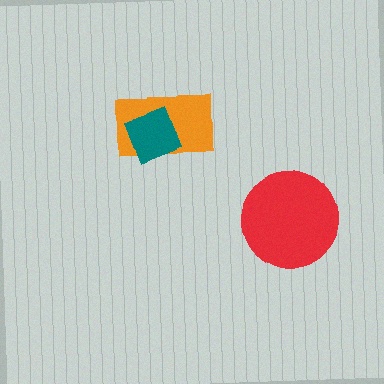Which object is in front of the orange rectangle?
The teal diamond is in front of the orange rectangle.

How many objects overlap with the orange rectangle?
1 object overlaps with the orange rectangle.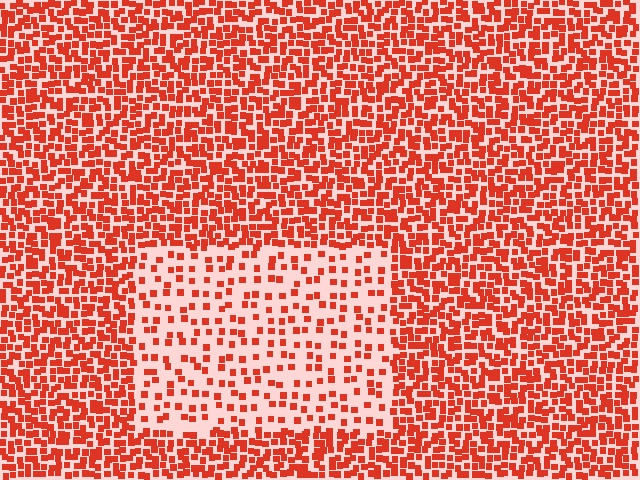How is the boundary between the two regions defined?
The boundary is defined by a change in element density (approximately 2.5x ratio). All elements are the same color, size, and shape.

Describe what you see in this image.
The image contains small red elements arranged at two different densities. A rectangle-shaped region is visible where the elements are less densely packed than the surrounding area.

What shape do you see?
I see a rectangle.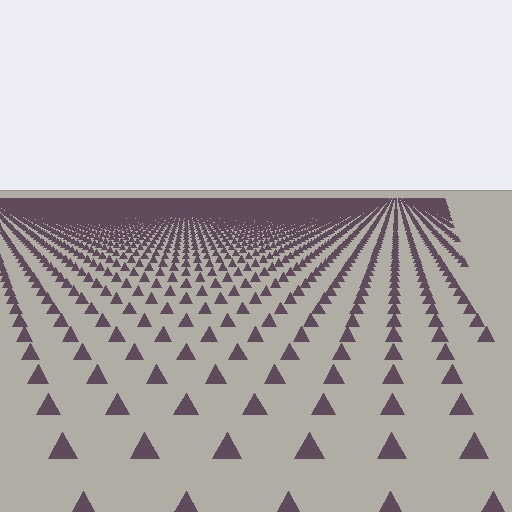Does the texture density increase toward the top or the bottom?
Density increases toward the top.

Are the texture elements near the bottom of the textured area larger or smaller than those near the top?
Larger. Near the bottom, elements are closer to the viewer and appear at a bigger on-screen size.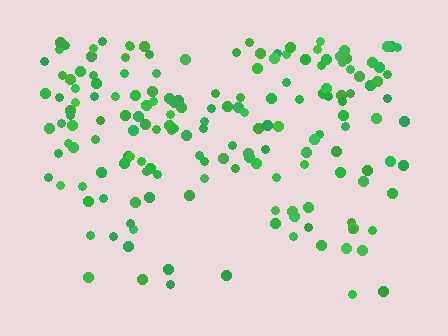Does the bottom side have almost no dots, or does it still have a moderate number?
Still a moderate number, just noticeably fewer than the top.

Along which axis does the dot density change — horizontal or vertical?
Vertical.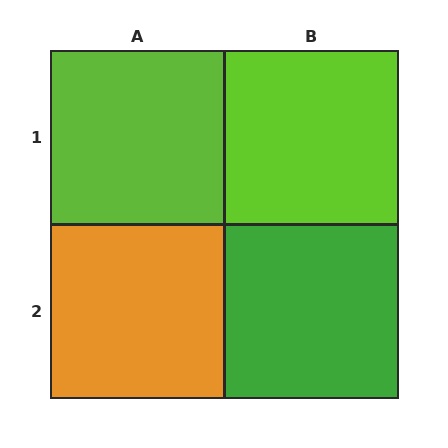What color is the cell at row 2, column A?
Orange.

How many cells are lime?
2 cells are lime.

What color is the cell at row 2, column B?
Green.